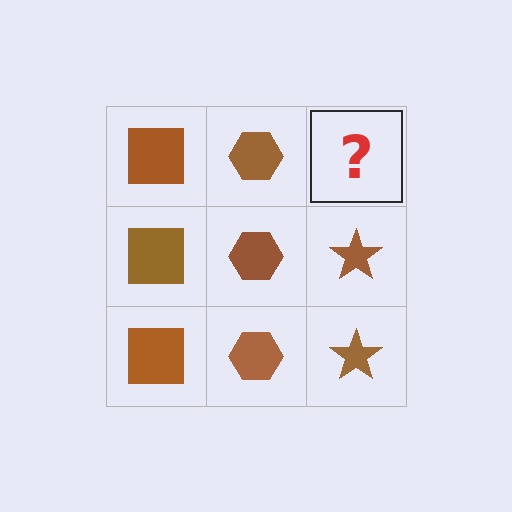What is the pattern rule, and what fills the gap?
The rule is that each column has a consistent shape. The gap should be filled with a brown star.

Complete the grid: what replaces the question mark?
The question mark should be replaced with a brown star.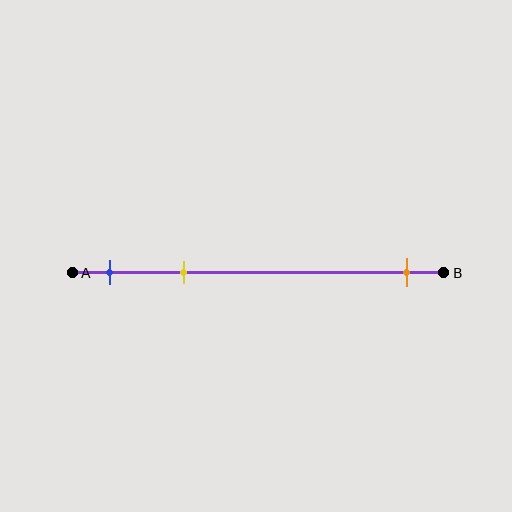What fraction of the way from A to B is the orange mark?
The orange mark is approximately 90% (0.9) of the way from A to B.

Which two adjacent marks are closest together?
The blue and yellow marks are the closest adjacent pair.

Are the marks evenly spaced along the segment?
No, the marks are not evenly spaced.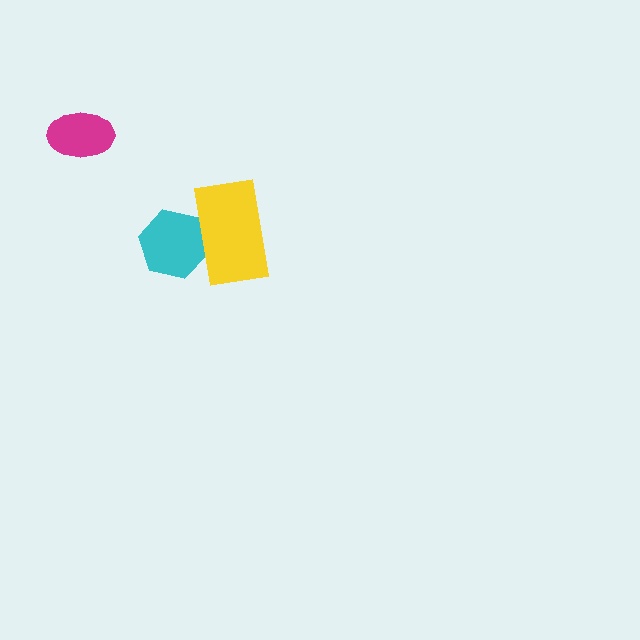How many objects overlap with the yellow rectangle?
1 object overlaps with the yellow rectangle.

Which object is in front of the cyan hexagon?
The yellow rectangle is in front of the cyan hexagon.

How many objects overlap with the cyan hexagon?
1 object overlaps with the cyan hexagon.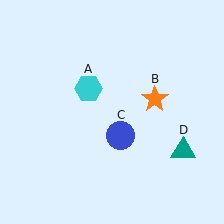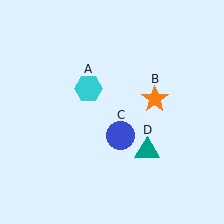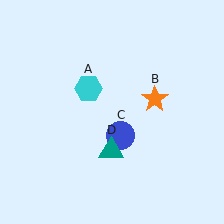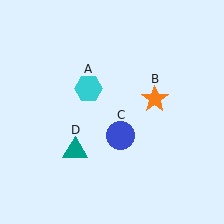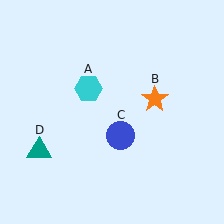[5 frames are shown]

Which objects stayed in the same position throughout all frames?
Cyan hexagon (object A) and orange star (object B) and blue circle (object C) remained stationary.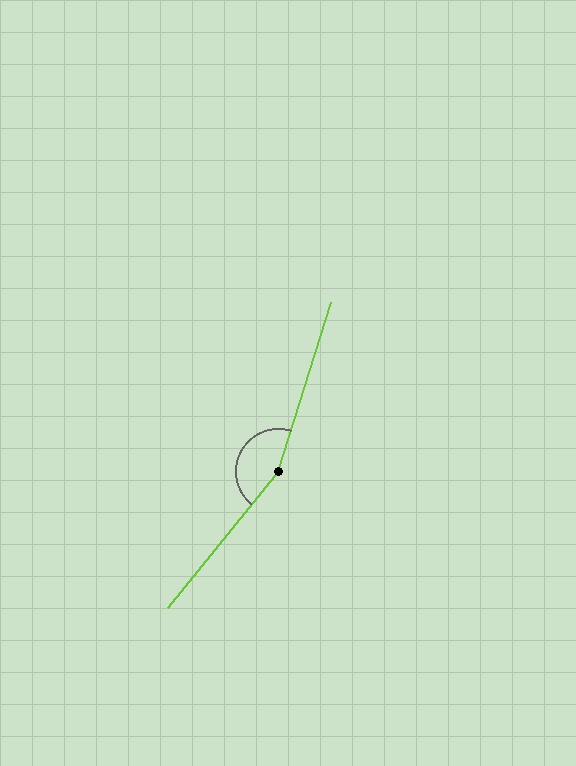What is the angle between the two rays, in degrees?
Approximately 158 degrees.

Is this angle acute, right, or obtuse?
It is obtuse.